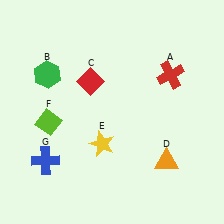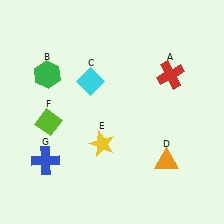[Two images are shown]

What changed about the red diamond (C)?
In Image 1, C is red. In Image 2, it changed to cyan.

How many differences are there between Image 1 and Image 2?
There is 1 difference between the two images.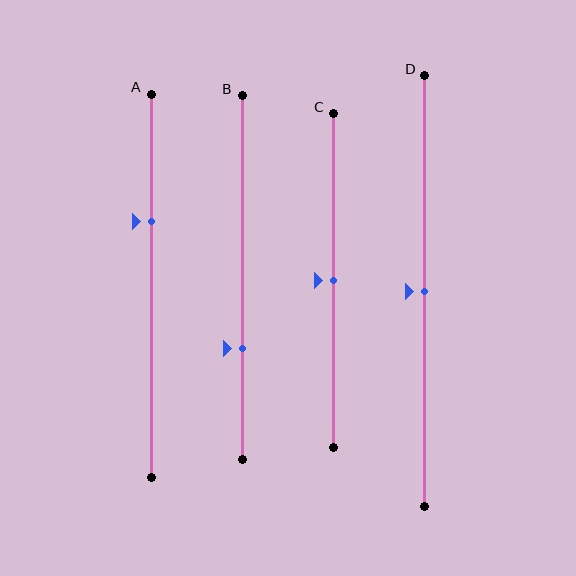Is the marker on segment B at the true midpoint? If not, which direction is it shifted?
No, the marker on segment B is shifted downward by about 19% of the segment length.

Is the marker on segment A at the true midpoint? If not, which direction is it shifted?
No, the marker on segment A is shifted upward by about 17% of the segment length.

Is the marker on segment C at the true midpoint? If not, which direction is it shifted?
Yes, the marker on segment C is at the true midpoint.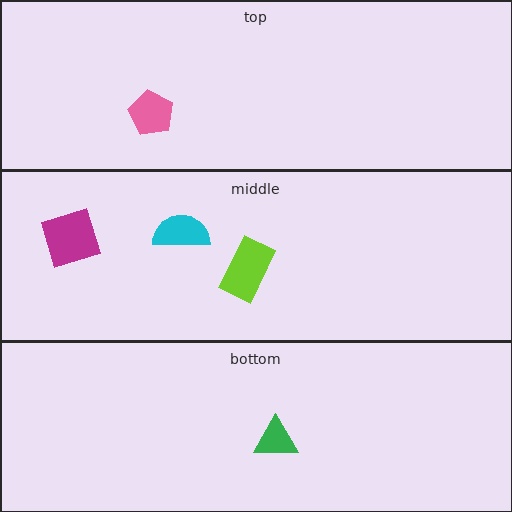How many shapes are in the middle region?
3.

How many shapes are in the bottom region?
1.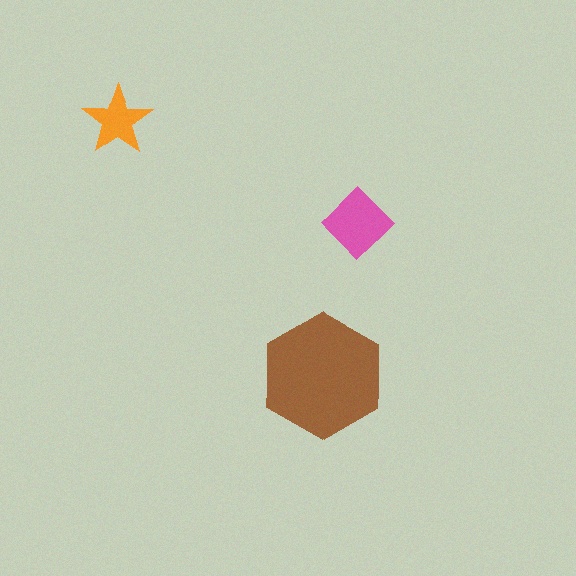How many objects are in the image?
There are 3 objects in the image.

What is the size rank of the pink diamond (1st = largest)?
2nd.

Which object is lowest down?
The brown hexagon is bottommost.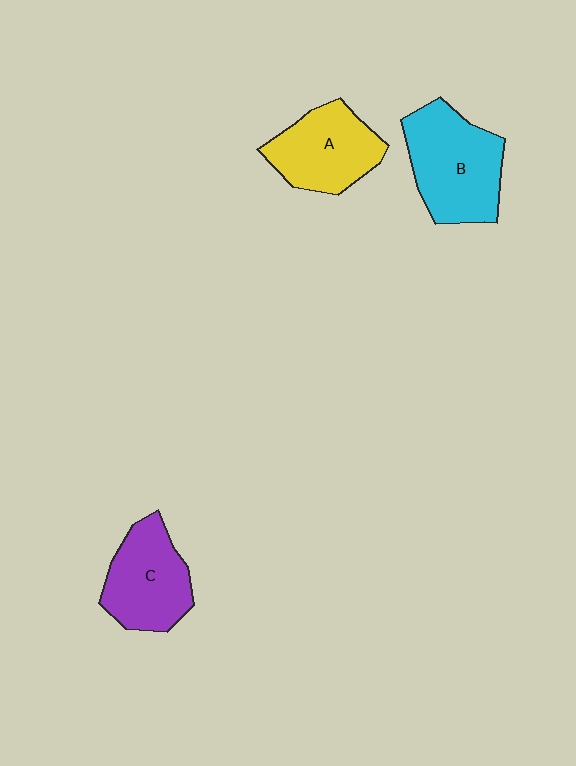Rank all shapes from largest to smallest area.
From largest to smallest: B (cyan), A (yellow), C (purple).